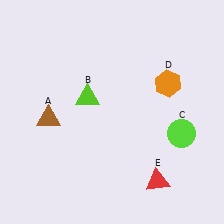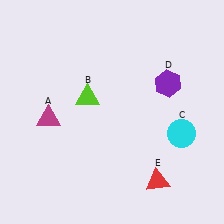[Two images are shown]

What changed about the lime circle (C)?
In Image 1, C is lime. In Image 2, it changed to cyan.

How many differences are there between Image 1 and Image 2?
There are 3 differences between the two images.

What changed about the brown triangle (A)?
In Image 1, A is brown. In Image 2, it changed to magenta.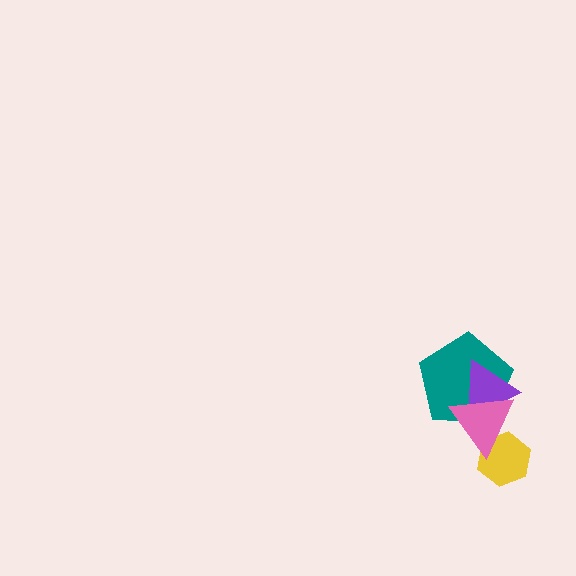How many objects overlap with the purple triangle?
2 objects overlap with the purple triangle.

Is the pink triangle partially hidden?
No, no other shape covers it.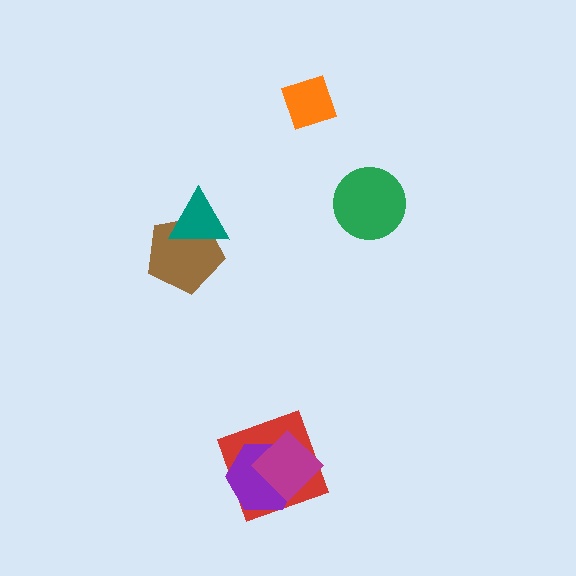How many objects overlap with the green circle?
0 objects overlap with the green circle.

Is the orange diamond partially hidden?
No, no other shape covers it.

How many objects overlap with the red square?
2 objects overlap with the red square.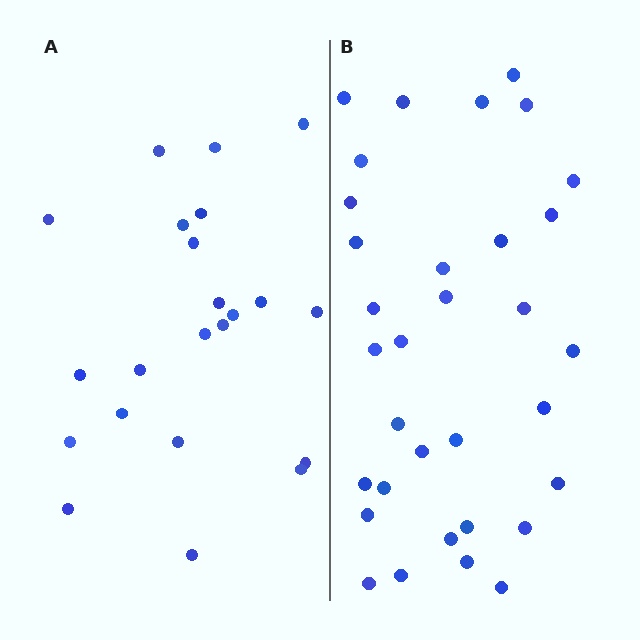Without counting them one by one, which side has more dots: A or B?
Region B (the right region) has more dots.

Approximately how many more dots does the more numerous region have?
Region B has roughly 12 or so more dots than region A.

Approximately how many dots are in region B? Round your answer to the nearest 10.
About 30 dots. (The exact count is 33, which rounds to 30.)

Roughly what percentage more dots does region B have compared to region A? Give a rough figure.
About 50% more.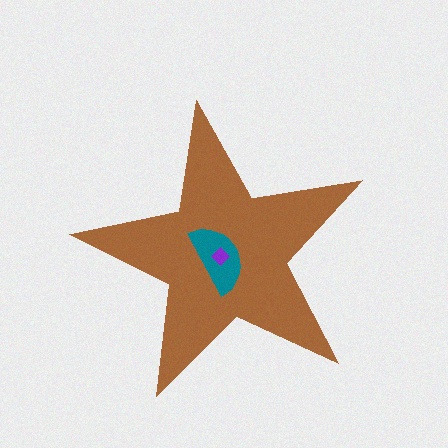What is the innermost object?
The purple diamond.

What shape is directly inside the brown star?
The teal semicircle.